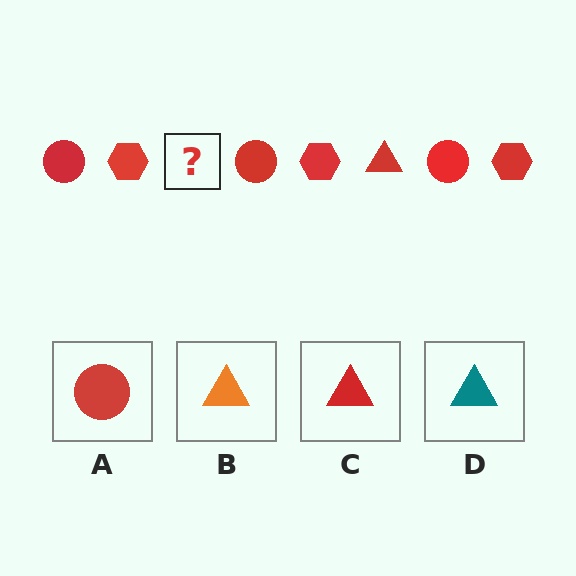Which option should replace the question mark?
Option C.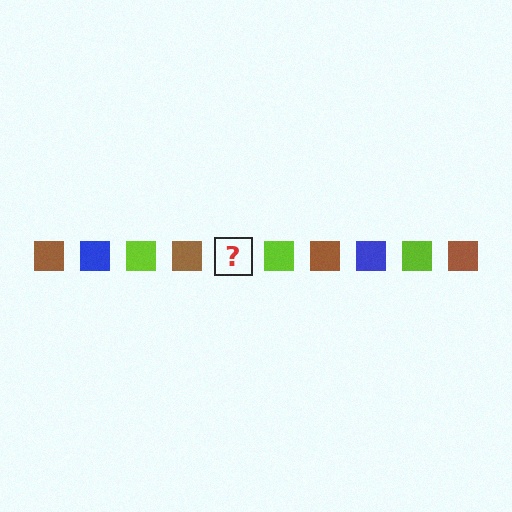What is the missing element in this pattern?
The missing element is a blue square.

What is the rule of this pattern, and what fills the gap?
The rule is that the pattern cycles through brown, blue, lime squares. The gap should be filled with a blue square.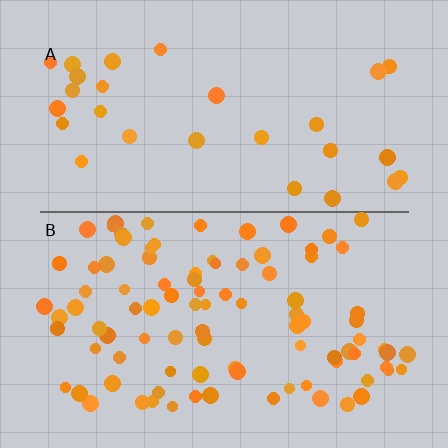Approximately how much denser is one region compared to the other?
Approximately 3.2× — region B over region A.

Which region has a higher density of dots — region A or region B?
B (the bottom).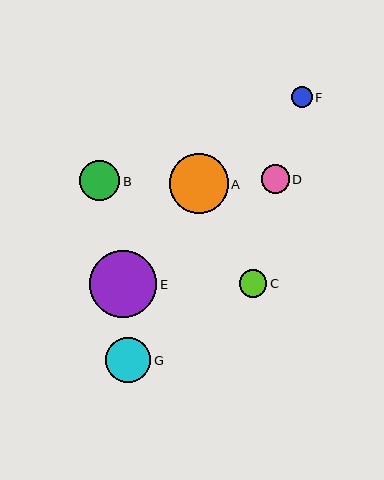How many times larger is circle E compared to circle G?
Circle E is approximately 1.5 times the size of circle G.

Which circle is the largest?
Circle E is the largest with a size of approximately 67 pixels.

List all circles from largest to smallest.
From largest to smallest: E, A, G, B, D, C, F.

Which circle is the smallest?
Circle F is the smallest with a size of approximately 21 pixels.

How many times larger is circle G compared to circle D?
Circle G is approximately 1.6 times the size of circle D.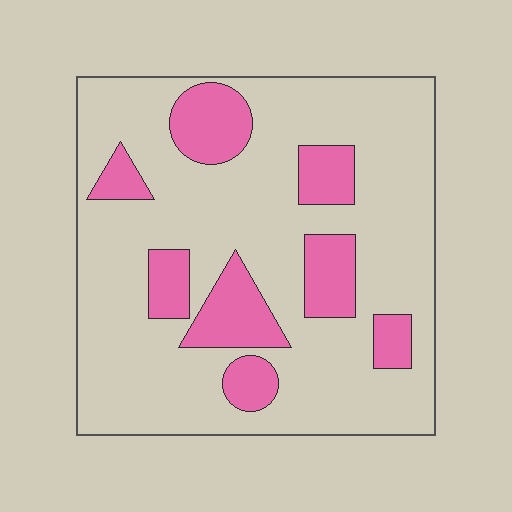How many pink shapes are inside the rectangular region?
8.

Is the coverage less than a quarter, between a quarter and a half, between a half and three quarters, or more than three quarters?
Less than a quarter.